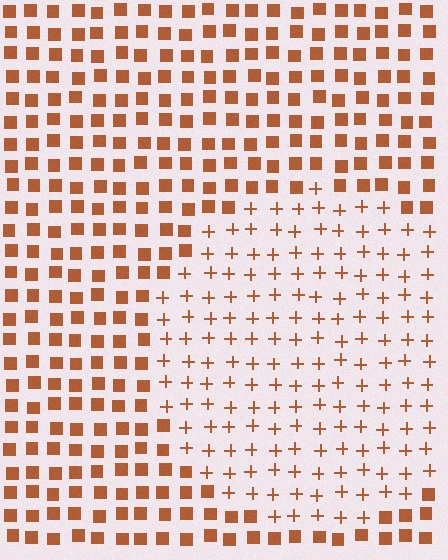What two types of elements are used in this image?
The image uses plus signs inside the circle region and squares outside it.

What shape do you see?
I see a circle.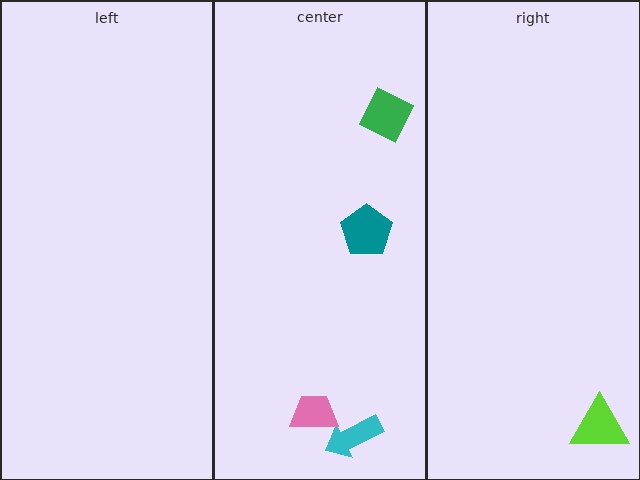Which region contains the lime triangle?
The right region.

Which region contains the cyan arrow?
The center region.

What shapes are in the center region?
The teal pentagon, the green diamond, the cyan arrow, the pink trapezoid.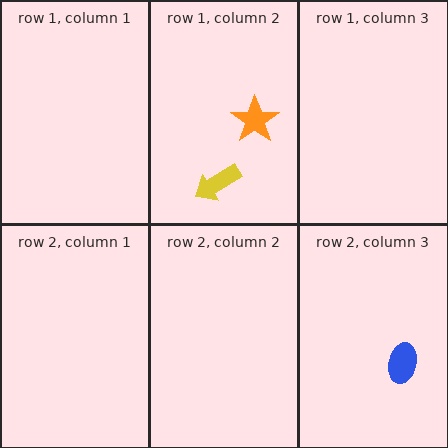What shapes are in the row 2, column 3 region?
The blue ellipse.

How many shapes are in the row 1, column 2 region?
2.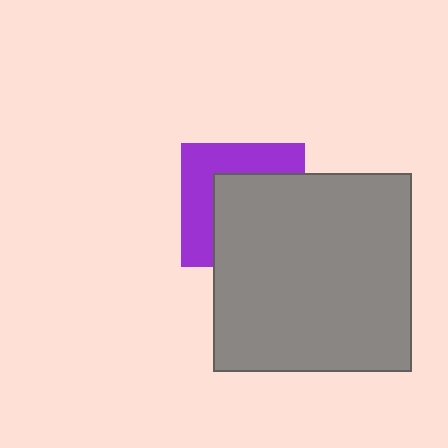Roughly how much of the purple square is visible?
A small part of it is visible (roughly 44%).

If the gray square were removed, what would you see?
You would see the complete purple square.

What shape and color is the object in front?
The object in front is a gray square.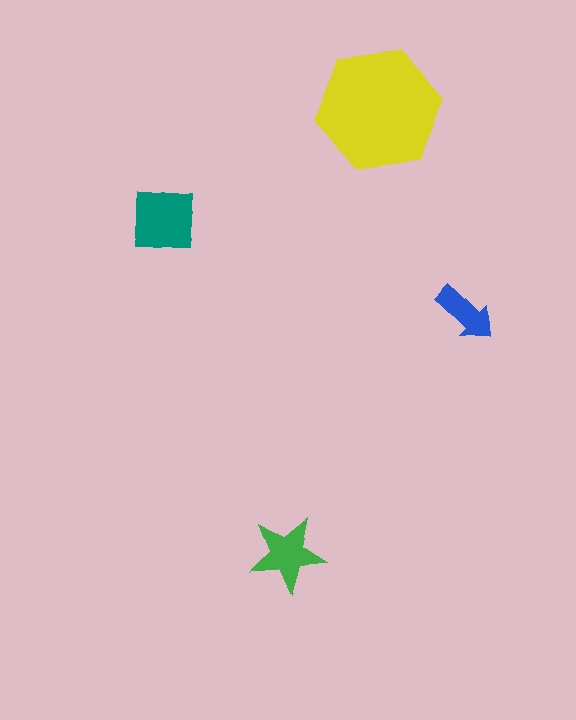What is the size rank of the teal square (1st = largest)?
2nd.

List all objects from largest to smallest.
The yellow hexagon, the teal square, the green star, the blue arrow.